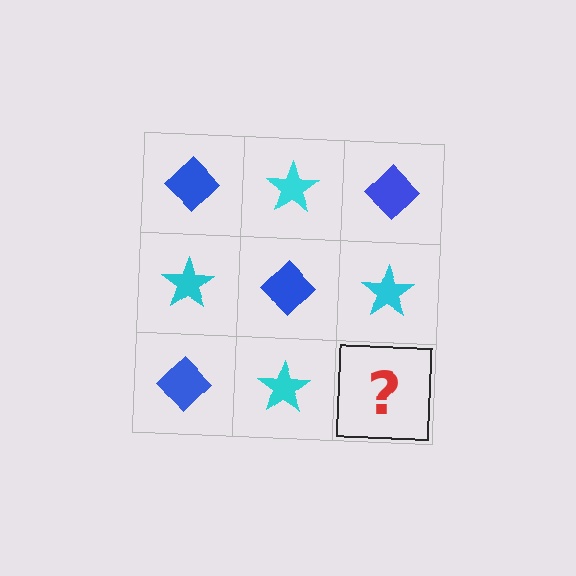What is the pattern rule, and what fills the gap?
The rule is that it alternates blue diamond and cyan star in a checkerboard pattern. The gap should be filled with a blue diamond.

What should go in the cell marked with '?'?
The missing cell should contain a blue diamond.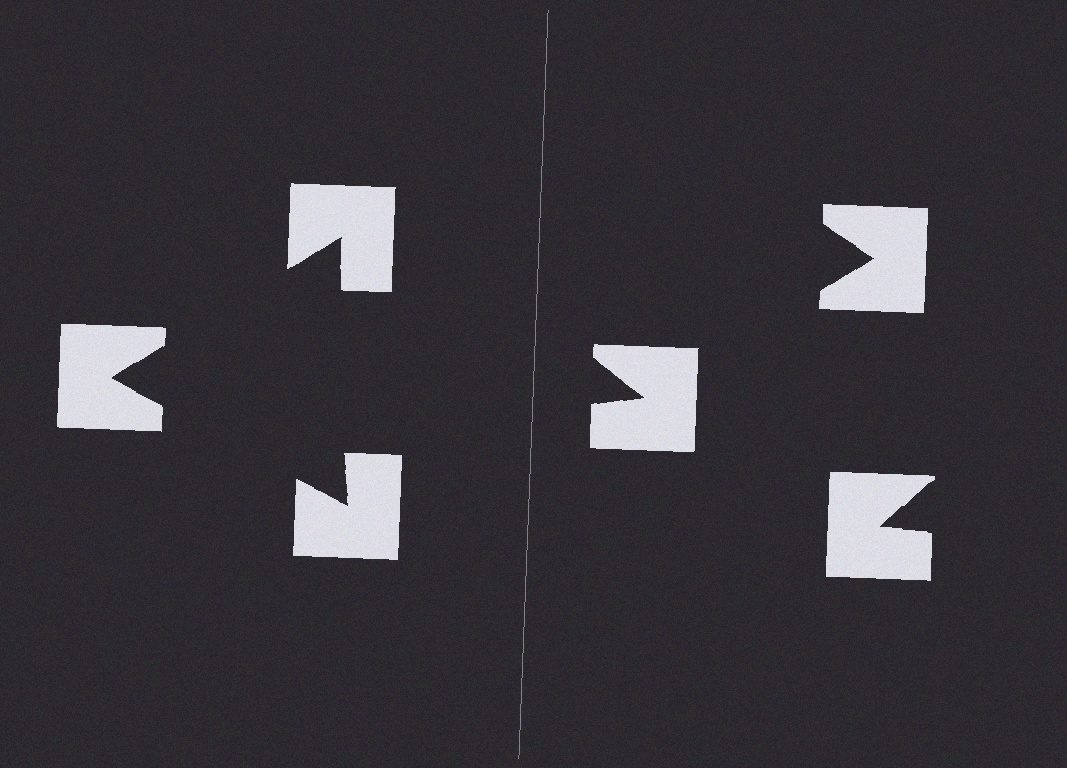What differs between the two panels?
The notched squares are positioned identically on both sides; only the wedge orientations differ. On the left they align to a triangle; on the right they are misaligned.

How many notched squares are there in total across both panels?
6 — 3 on each side.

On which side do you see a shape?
An illusory triangle appears on the left side. On the right side the wedge cuts are rotated, so no coherent shape forms.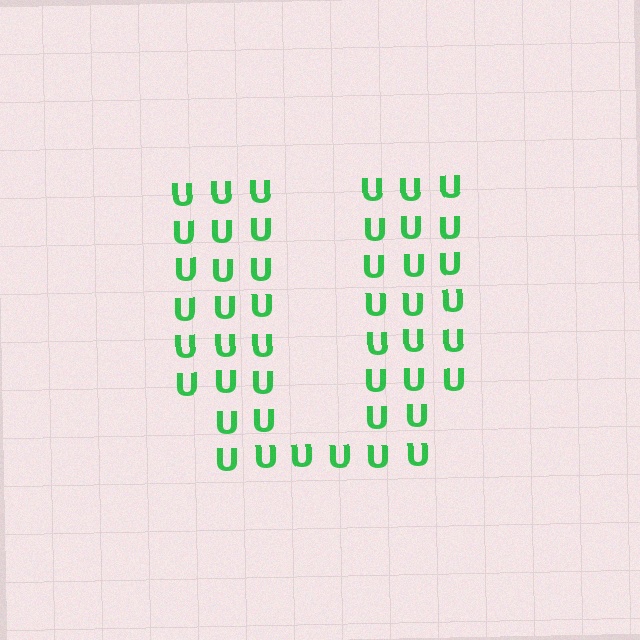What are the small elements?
The small elements are letter U's.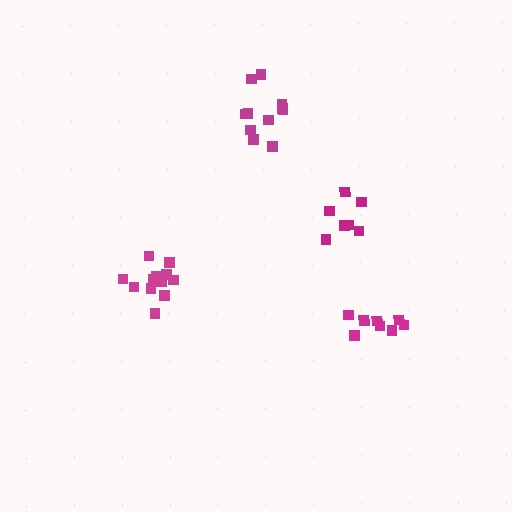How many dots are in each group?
Group 1: 7 dots, Group 2: 11 dots, Group 3: 8 dots, Group 4: 13 dots (39 total).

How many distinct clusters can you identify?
There are 4 distinct clusters.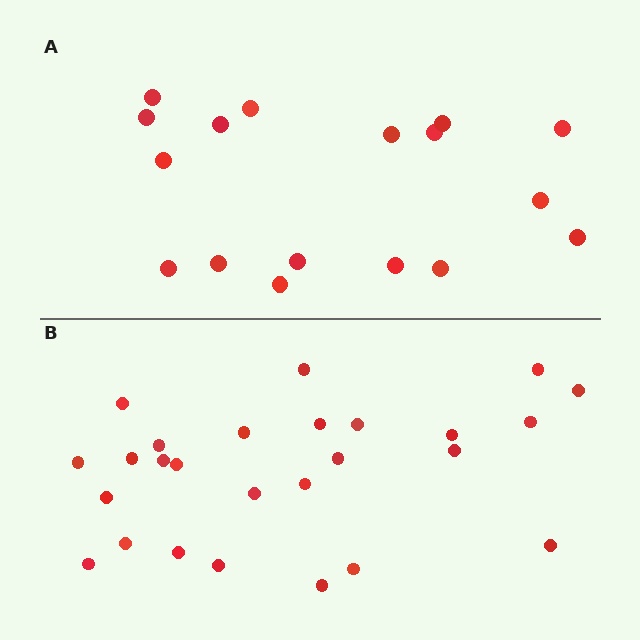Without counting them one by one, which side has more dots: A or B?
Region B (the bottom region) has more dots.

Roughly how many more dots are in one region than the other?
Region B has roughly 8 or so more dots than region A.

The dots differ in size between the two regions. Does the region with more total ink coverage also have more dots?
No. Region A has more total ink coverage because its dots are larger, but region B actually contains more individual dots. Total area can be misleading — the number of items is what matters here.